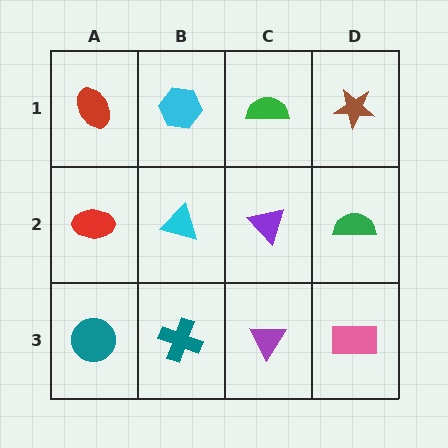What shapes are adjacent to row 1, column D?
A green semicircle (row 2, column D), a green semicircle (row 1, column C).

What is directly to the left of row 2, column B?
A red ellipse.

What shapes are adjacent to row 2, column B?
A cyan hexagon (row 1, column B), a teal cross (row 3, column B), a red ellipse (row 2, column A), a purple triangle (row 2, column C).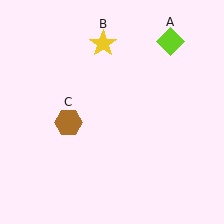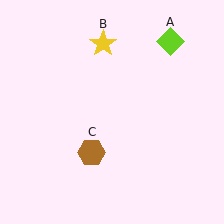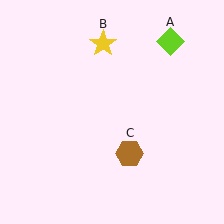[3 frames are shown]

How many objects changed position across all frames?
1 object changed position: brown hexagon (object C).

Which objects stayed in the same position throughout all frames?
Lime diamond (object A) and yellow star (object B) remained stationary.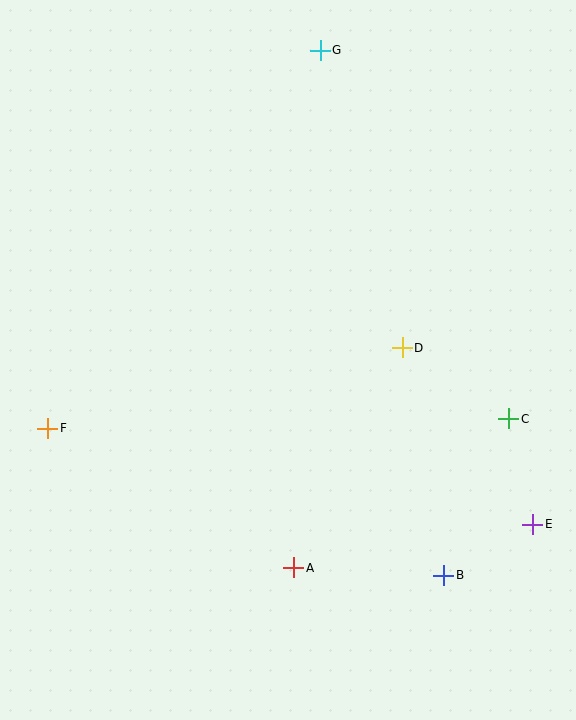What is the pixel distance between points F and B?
The distance between F and B is 423 pixels.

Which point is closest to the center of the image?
Point D at (402, 348) is closest to the center.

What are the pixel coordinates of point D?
Point D is at (402, 348).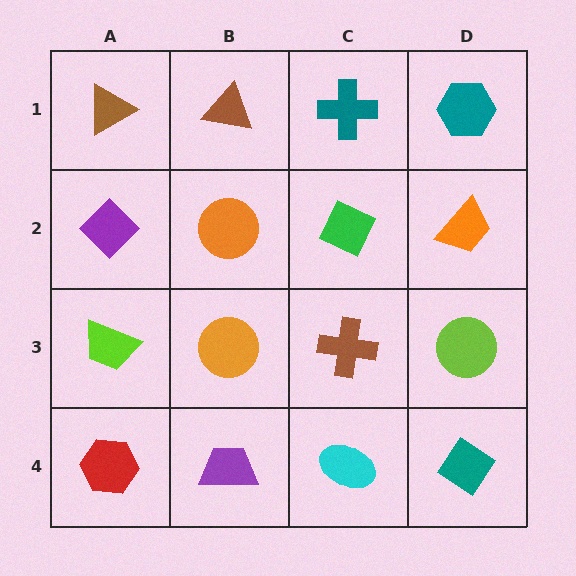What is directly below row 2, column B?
An orange circle.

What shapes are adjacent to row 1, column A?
A purple diamond (row 2, column A), a brown triangle (row 1, column B).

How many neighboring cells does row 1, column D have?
2.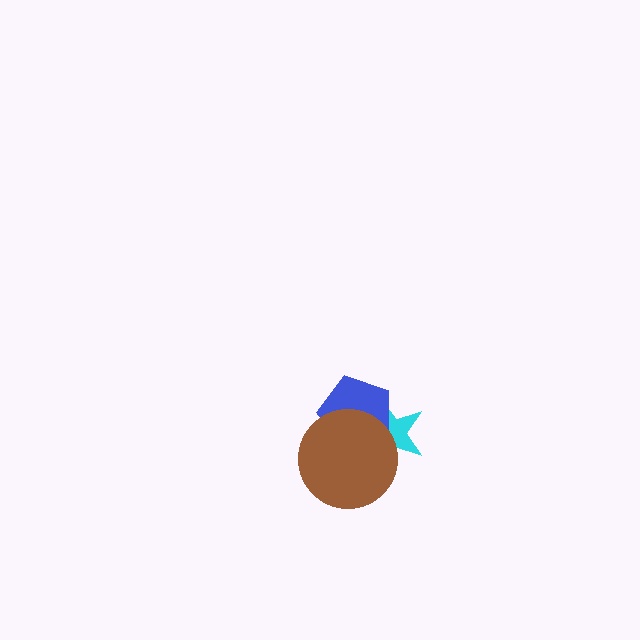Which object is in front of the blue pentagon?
The brown circle is in front of the blue pentagon.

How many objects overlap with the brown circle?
2 objects overlap with the brown circle.